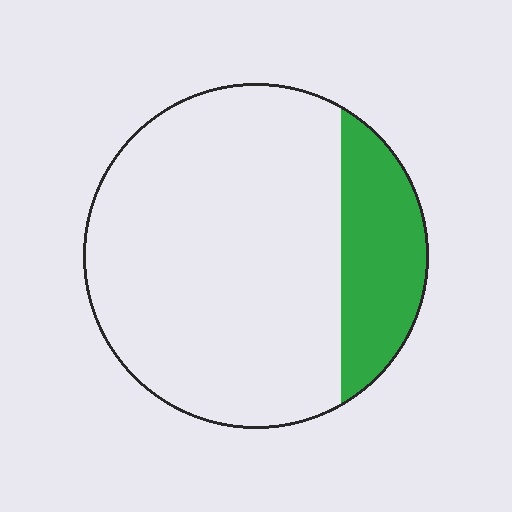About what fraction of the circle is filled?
About one fifth (1/5).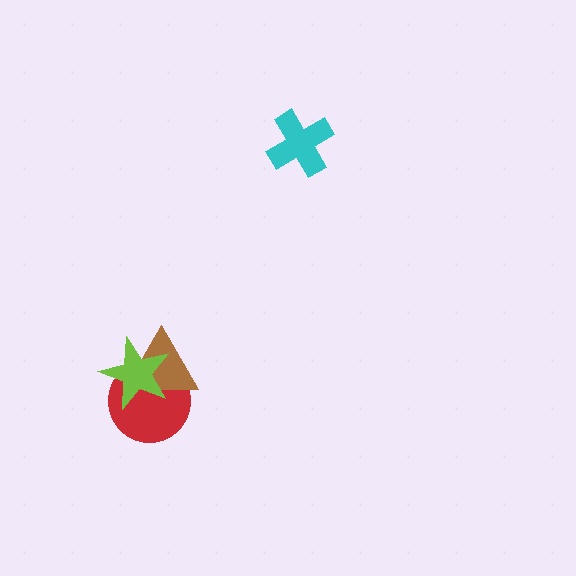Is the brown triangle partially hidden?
Yes, it is partially covered by another shape.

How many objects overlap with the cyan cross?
0 objects overlap with the cyan cross.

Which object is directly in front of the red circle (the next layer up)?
The brown triangle is directly in front of the red circle.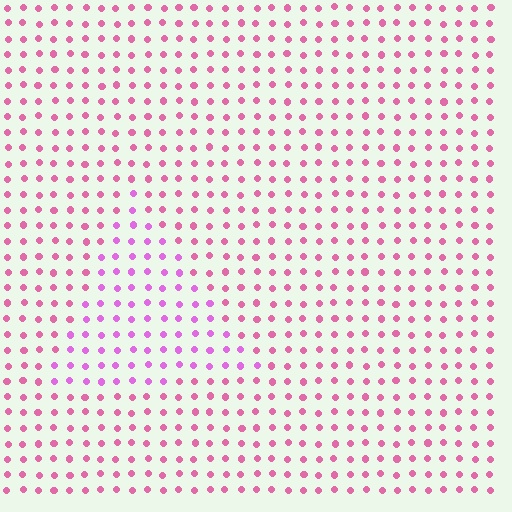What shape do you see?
I see a triangle.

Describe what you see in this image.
The image is filled with small pink elements in a uniform arrangement. A triangle-shaped region is visible where the elements are tinted to a slightly different hue, forming a subtle color boundary.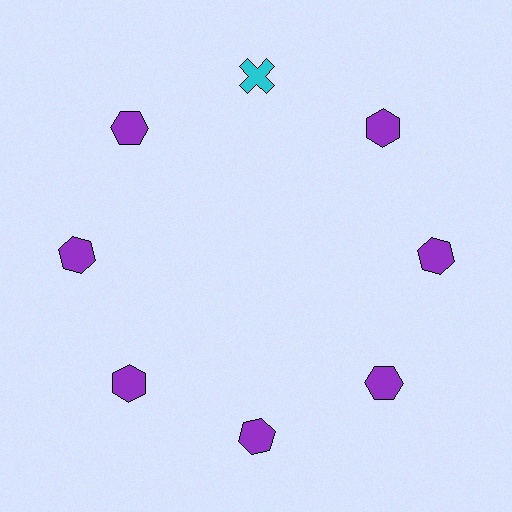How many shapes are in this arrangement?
There are 8 shapes arranged in a ring pattern.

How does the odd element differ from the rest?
It differs in both color (cyan instead of purple) and shape (cross instead of hexagon).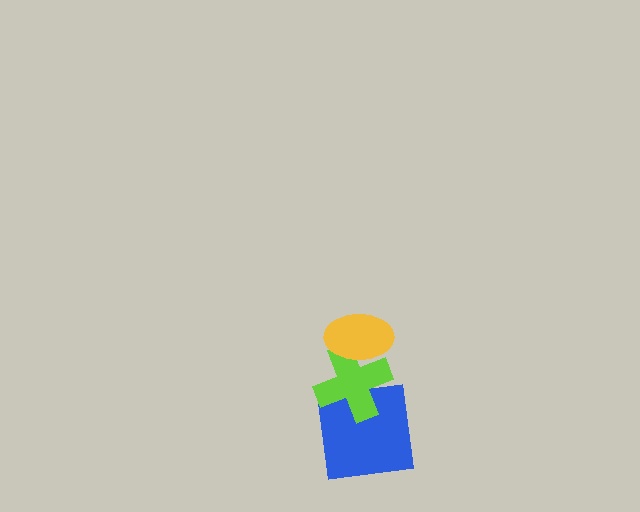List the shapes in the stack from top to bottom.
From top to bottom: the yellow ellipse, the lime cross, the blue square.